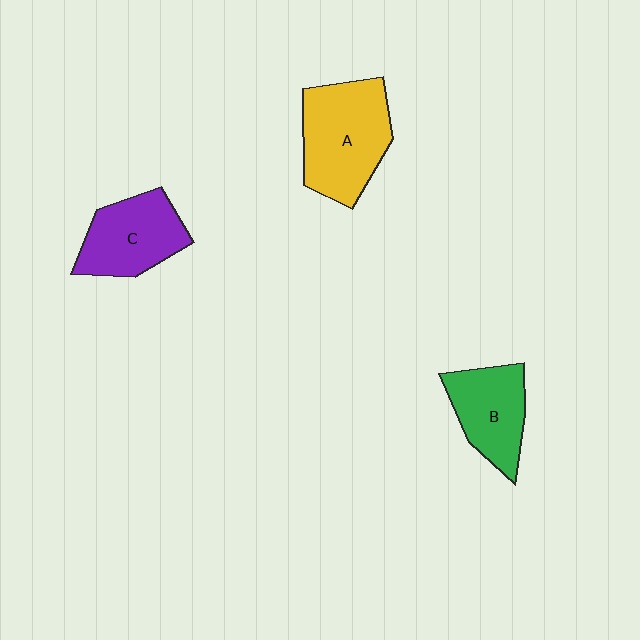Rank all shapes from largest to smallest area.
From largest to smallest: A (yellow), C (purple), B (green).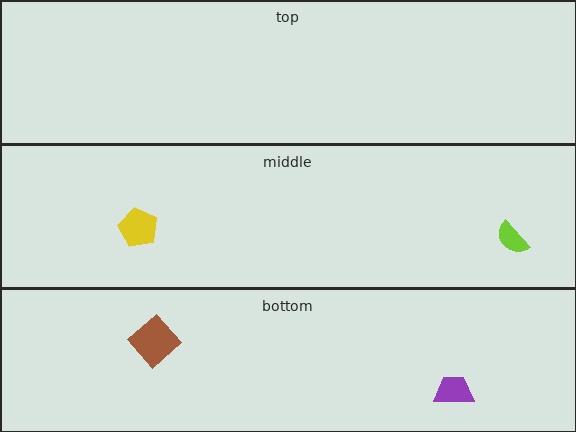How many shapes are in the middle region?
2.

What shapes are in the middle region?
The lime semicircle, the yellow pentagon.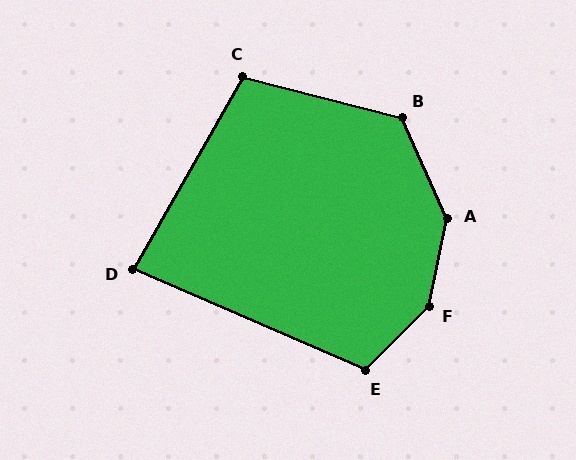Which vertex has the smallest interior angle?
D, at approximately 84 degrees.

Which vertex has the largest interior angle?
F, at approximately 147 degrees.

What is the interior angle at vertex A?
Approximately 144 degrees (obtuse).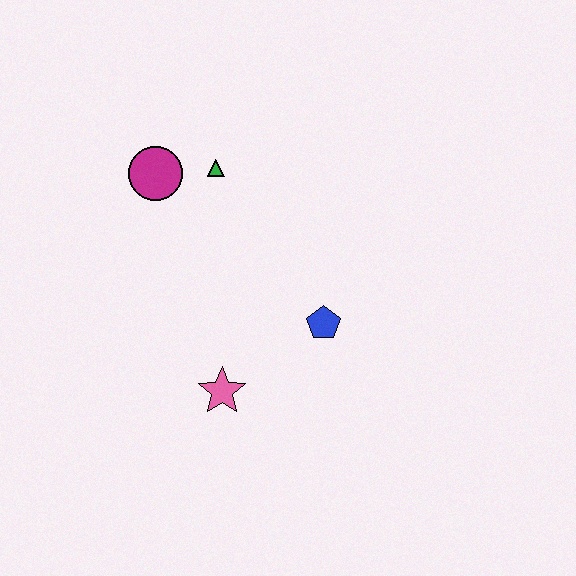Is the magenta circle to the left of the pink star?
Yes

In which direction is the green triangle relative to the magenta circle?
The green triangle is to the right of the magenta circle.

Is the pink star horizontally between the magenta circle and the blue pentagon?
Yes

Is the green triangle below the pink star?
No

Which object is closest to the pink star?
The blue pentagon is closest to the pink star.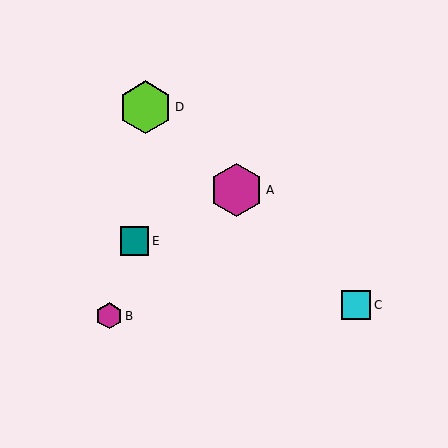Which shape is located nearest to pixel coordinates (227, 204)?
The magenta hexagon (labeled A) at (236, 190) is nearest to that location.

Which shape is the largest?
The magenta hexagon (labeled A) is the largest.